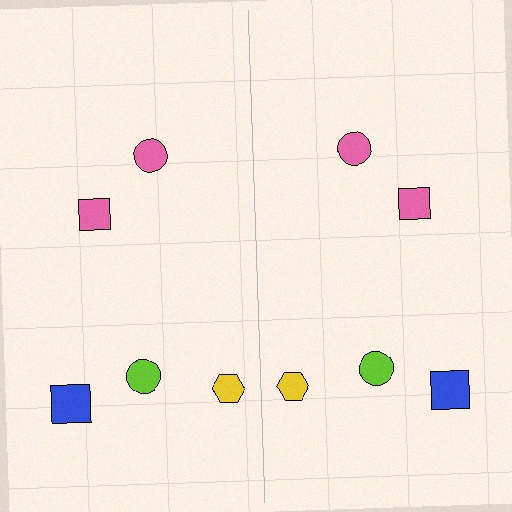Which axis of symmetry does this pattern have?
The pattern has a vertical axis of symmetry running through the center of the image.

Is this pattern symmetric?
Yes, this pattern has bilateral (reflection) symmetry.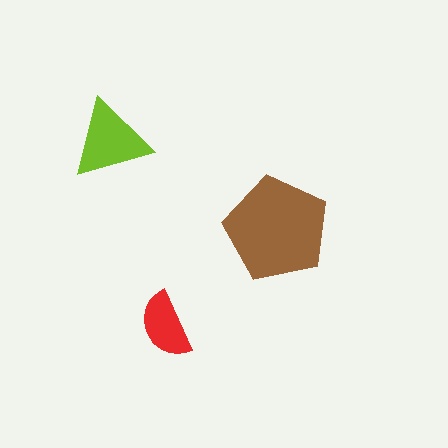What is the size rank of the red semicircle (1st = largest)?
3rd.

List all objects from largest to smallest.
The brown pentagon, the lime triangle, the red semicircle.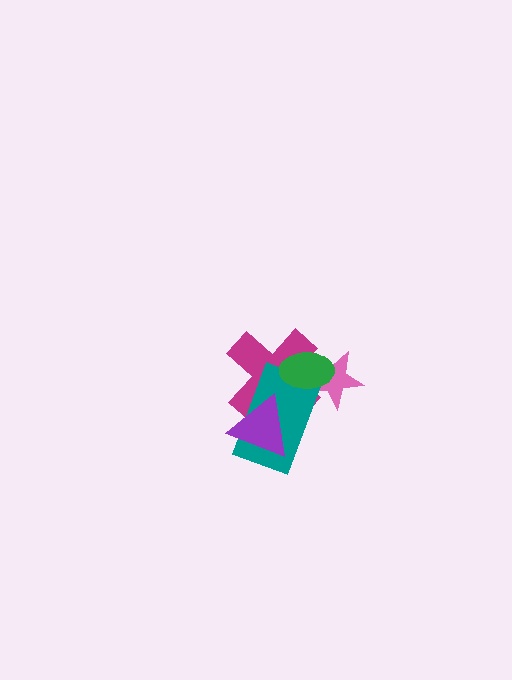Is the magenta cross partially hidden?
Yes, it is partially covered by another shape.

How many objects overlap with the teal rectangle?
4 objects overlap with the teal rectangle.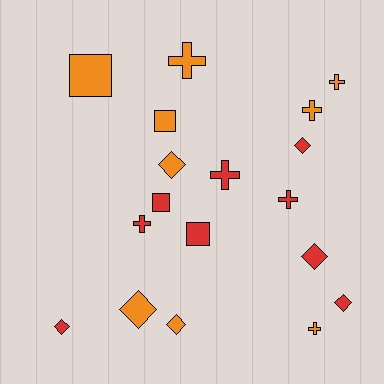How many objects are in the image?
There are 18 objects.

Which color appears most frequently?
Red, with 9 objects.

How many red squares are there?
There are 2 red squares.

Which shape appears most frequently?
Diamond, with 7 objects.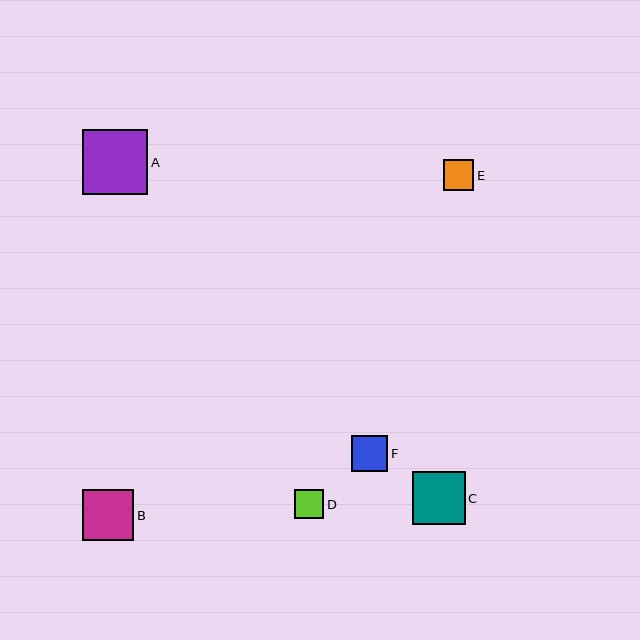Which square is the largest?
Square A is the largest with a size of approximately 65 pixels.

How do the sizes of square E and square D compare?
Square E and square D are approximately the same size.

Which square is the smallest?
Square D is the smallest with a size of approximately 29 pixels.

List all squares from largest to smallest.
From largest to smallest: A, C, B, F, E, D.